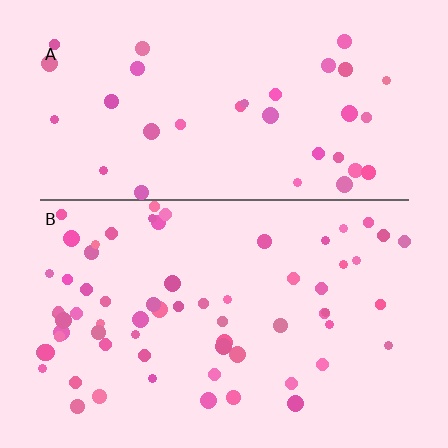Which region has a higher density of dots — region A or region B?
B (the bottom).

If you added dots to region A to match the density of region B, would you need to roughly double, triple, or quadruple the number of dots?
Approximately double.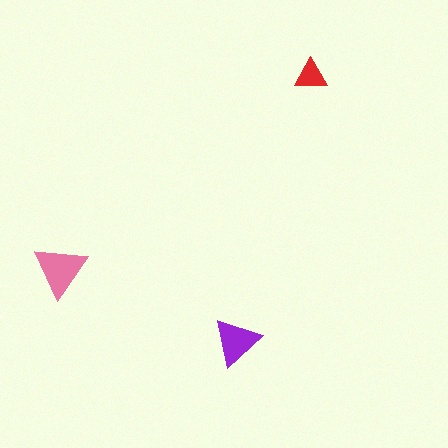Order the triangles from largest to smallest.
the pink one, the purple one, the red one.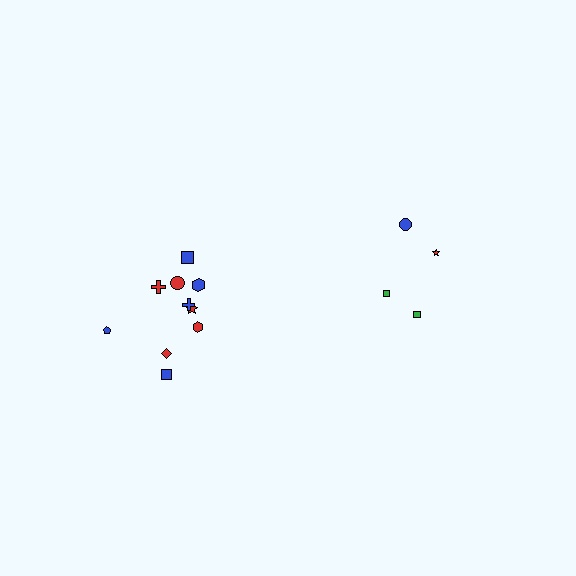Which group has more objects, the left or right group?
The left group.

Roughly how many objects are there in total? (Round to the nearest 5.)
Roughly 15 objects in total.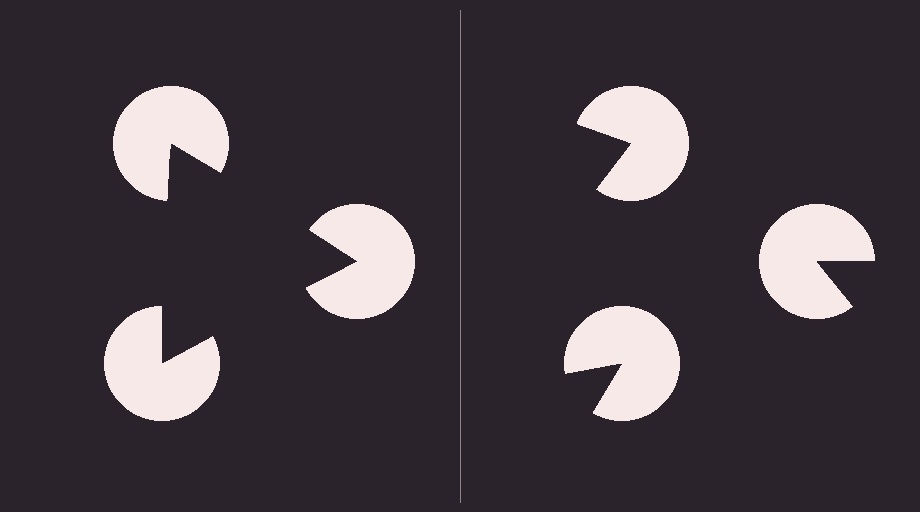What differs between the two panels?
The pac-man discs are positioned identically on both sides; only the wedge orientations differ. On the left they align to a triangle; on the right they are misaligned.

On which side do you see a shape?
An illusory triangle appears on the left side. On the right side the wedge cuts are rotated, so no coherent shape forms.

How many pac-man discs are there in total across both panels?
6 — 3 on each side.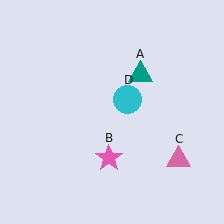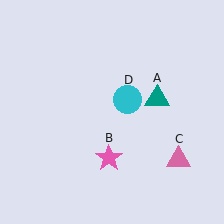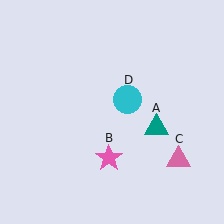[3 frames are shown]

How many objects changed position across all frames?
1 object changed position: teal triangle (object A).